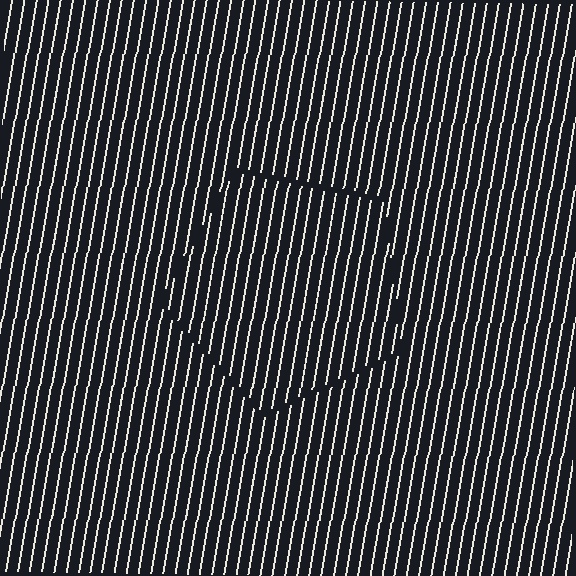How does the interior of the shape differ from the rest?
The interior of the shape contains the same grating, shifted by half a period — the contour is defined by the phase discontinuity where line-ends from the inner and outer gratings abut.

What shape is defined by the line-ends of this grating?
An illusory pentagon. The interior of the shape contains the same grating, shifted by half a period — the contour is defined by the phase discontinuity where line-ends from the inner and outer gratings abut.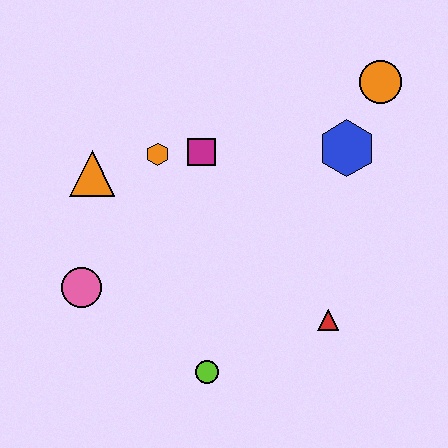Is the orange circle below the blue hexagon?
No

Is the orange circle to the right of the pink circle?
Yes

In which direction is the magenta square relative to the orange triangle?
The magenta square is to the right of the orange triangle.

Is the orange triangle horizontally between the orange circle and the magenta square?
No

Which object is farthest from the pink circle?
The orange circle is farthest from the pink circle.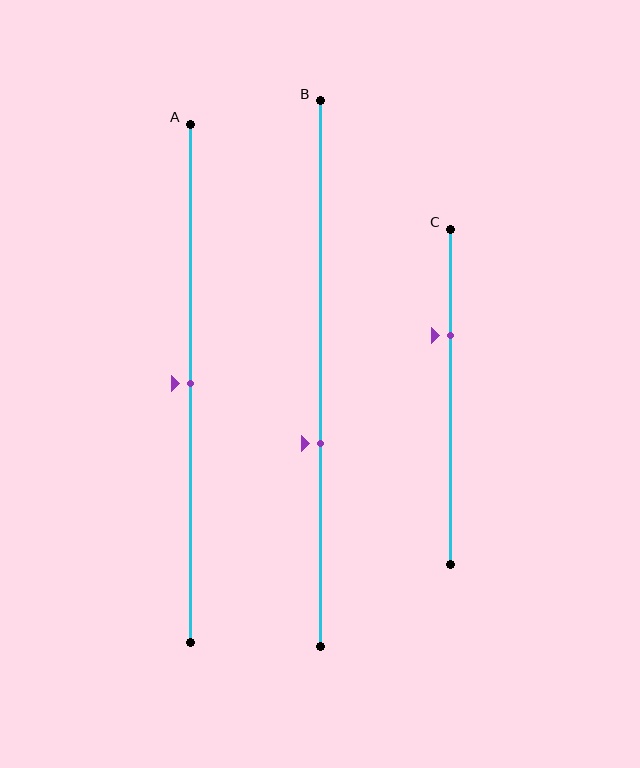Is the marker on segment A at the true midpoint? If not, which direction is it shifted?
Yes, the marker on segment A is at the true midpoint.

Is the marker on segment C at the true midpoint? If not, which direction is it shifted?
No, the marker on segment C is shifted upward by about 18% of the segment length.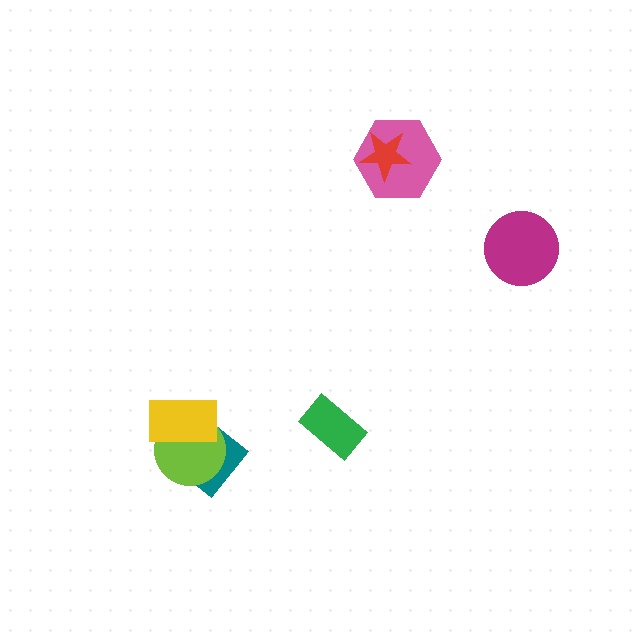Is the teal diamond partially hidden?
Yes, it is partially covered by another shape.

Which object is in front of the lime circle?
The yellow rectangle is in front of the lime circle.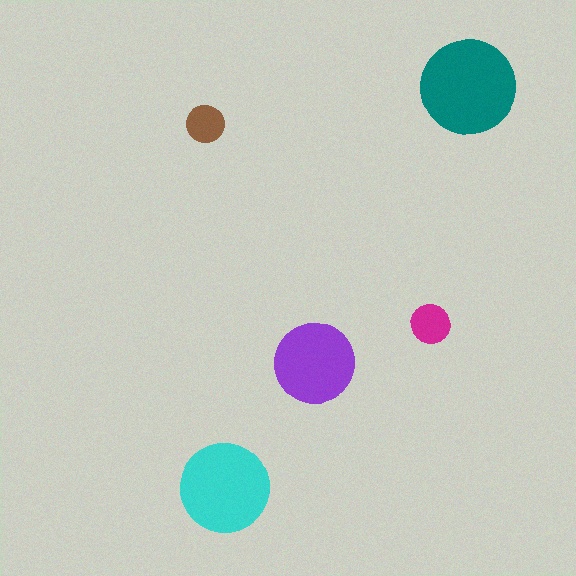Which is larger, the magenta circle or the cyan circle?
The cyan one.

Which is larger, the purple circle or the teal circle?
The teal one.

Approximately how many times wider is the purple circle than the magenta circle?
About 2 times wider.